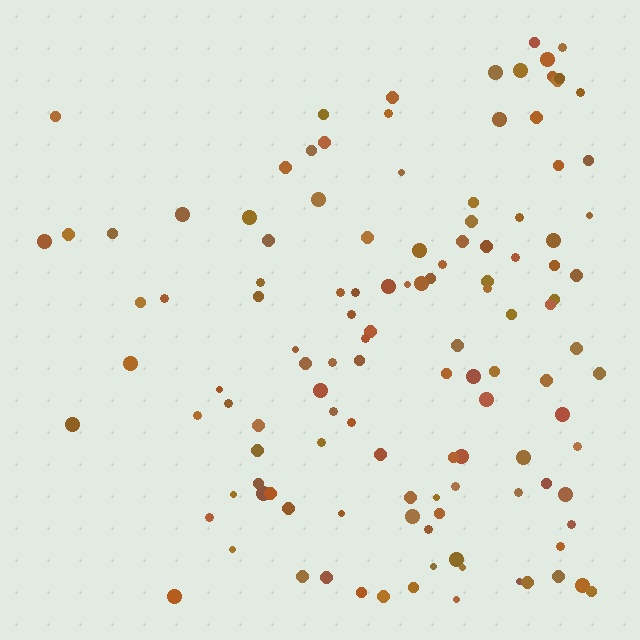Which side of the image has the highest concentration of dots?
The right.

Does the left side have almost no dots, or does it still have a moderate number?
Still a moderate number, just noticeably fewer than the right.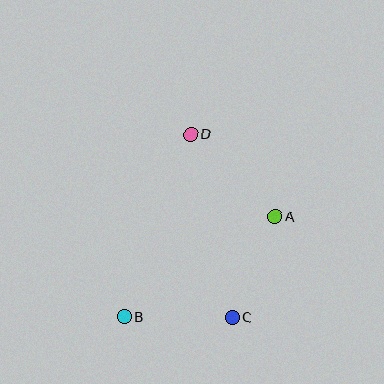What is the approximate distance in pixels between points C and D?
The distance between C and D is approximately 188 pixels.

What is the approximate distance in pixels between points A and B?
The distance between A and B is approximately 181 pixels.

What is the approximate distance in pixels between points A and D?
The distance between A and D is approximately 118 pixels.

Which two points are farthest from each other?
Points B and D are farthest from each other.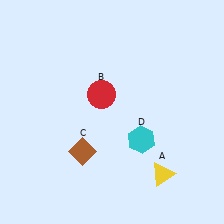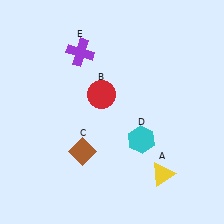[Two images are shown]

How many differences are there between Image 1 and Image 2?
There is 1 difference between the two images.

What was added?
A purple cross (E) was added in Image 2.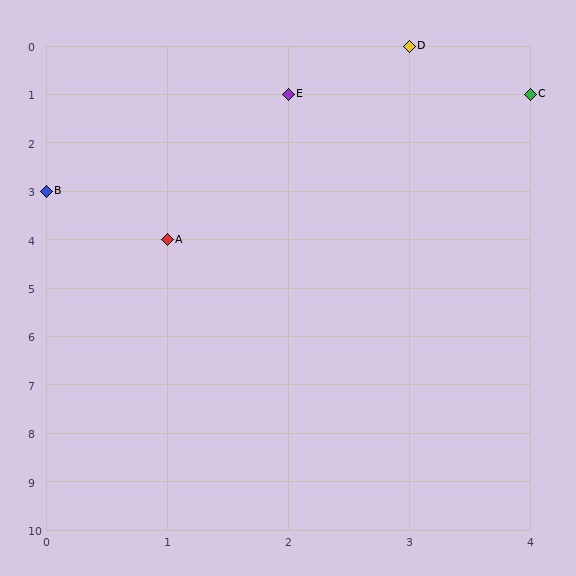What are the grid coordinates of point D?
Point D is at grid coordinates (3, 0).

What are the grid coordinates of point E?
Point E is at grid coordinates (2, 1).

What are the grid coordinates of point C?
Point C is at grid coordinates (4, 1).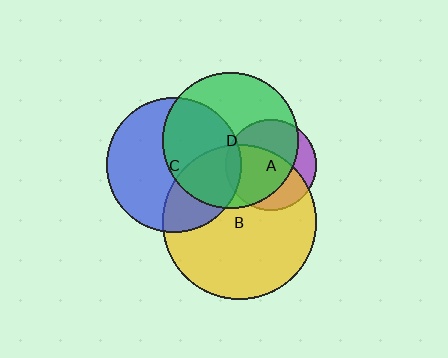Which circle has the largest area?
Circle B (yellow).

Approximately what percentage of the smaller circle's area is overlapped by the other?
Approximately 10%.